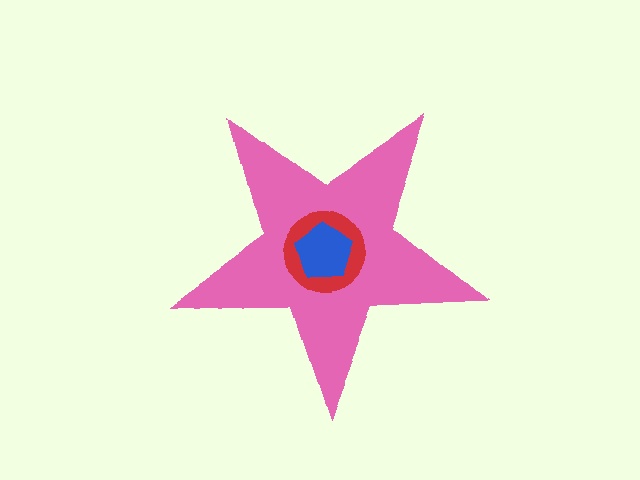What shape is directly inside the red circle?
The blue pentagon.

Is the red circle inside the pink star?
Yes.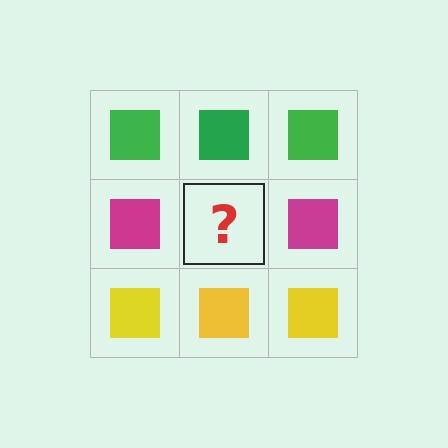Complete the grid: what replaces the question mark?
The question mark should be replaced with a magenta square.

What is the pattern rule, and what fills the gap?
The rule is that each row has a consistent color. The gap should be filled with a magenta square.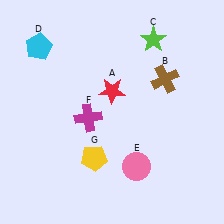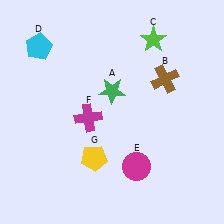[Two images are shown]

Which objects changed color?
A changed from red to green. E changed from pink to magenta.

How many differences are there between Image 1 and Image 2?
There are 2 differences between the two images.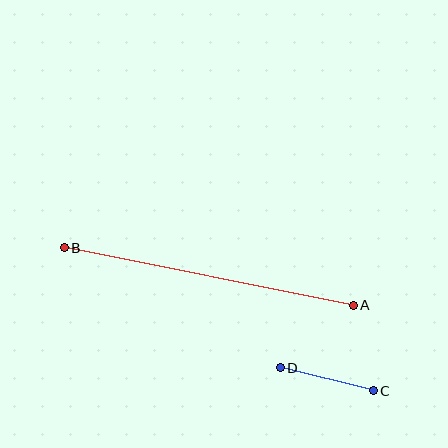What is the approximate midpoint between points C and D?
The midpoint is at approximately (327, 379) pixels.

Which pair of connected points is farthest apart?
Points A and B are farthest apart.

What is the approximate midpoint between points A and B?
The midpoint is at approximately (209, 277) pixels.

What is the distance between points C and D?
The distance is approximately 96 pixels.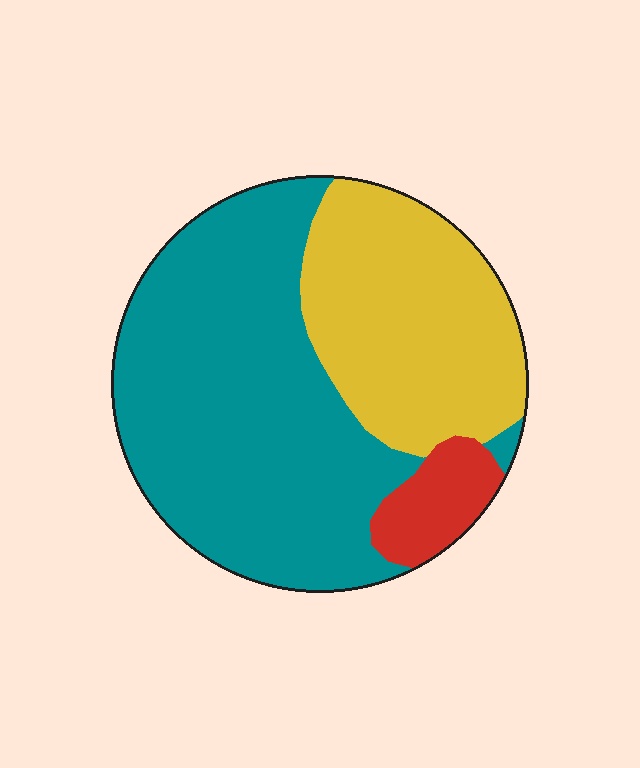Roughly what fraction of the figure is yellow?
Yellow covers roughly 35% of the figure.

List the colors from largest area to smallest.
From largest to smallest: teal, yellow, red.